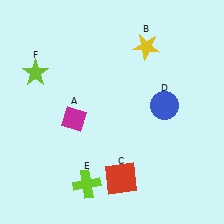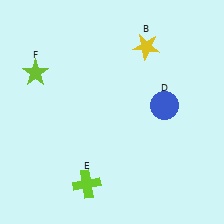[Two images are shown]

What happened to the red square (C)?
The red square (C) was removed in Image 2. It was in the bottom-right area of Image 1.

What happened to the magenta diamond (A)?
The magenta diamond (A) was removed in Image 2. It was in the bottom-left area of Image 1.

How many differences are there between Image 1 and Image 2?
There are 2 differences between the two images.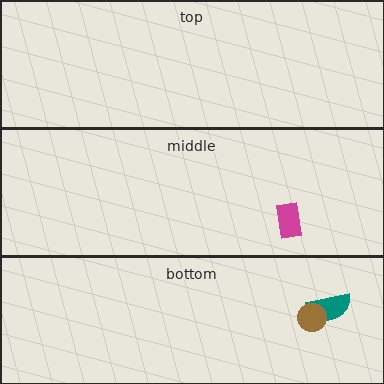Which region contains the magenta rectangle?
The middle region.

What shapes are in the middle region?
The magenta rectangle.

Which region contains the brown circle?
The bottom region.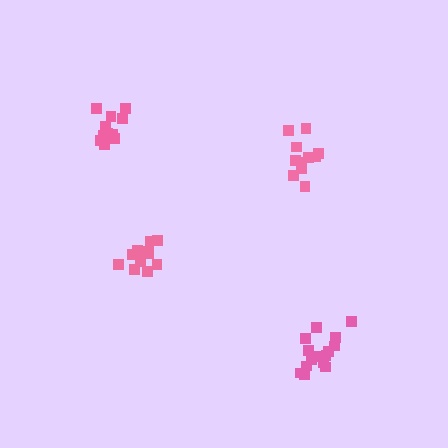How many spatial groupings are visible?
There are 4 spatial groupings.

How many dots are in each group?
Group 1: 11 dots, Group 2: 12 dots, Group 3: 16 dots, Group 4: 12 dots (51 total).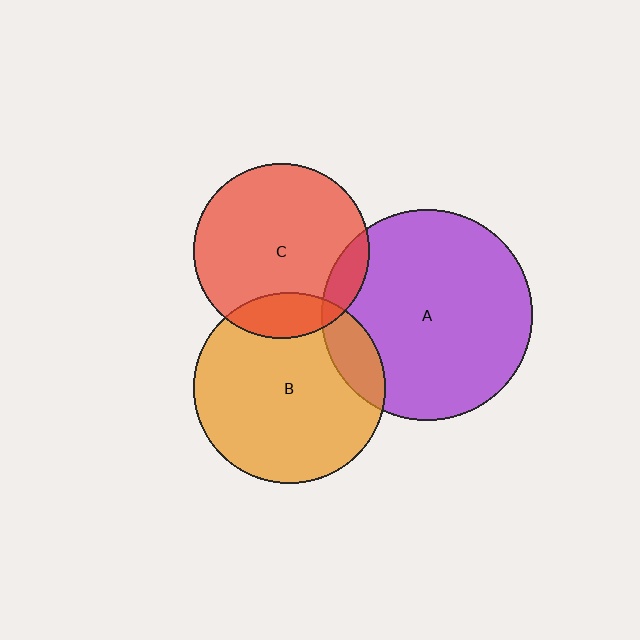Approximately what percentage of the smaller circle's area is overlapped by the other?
Approximately 15%.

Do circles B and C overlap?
Yes.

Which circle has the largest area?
Circle A (purple).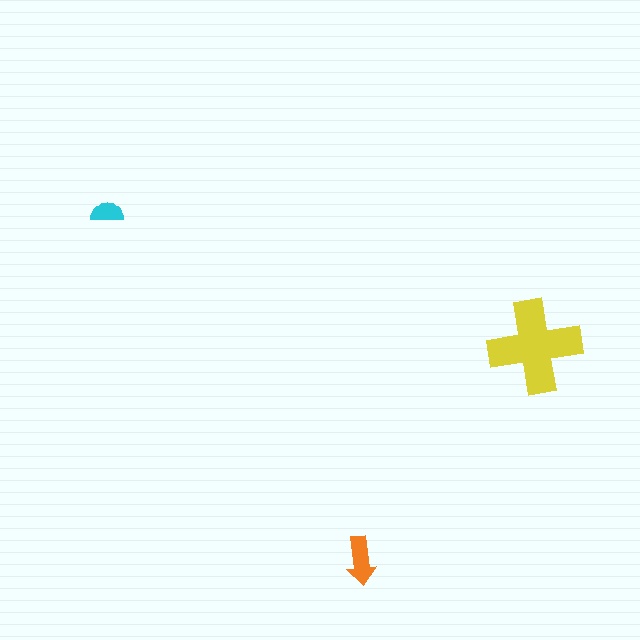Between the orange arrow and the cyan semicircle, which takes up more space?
The orange arrow.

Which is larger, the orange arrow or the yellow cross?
The yellow cross.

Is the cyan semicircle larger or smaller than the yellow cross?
Smaller.